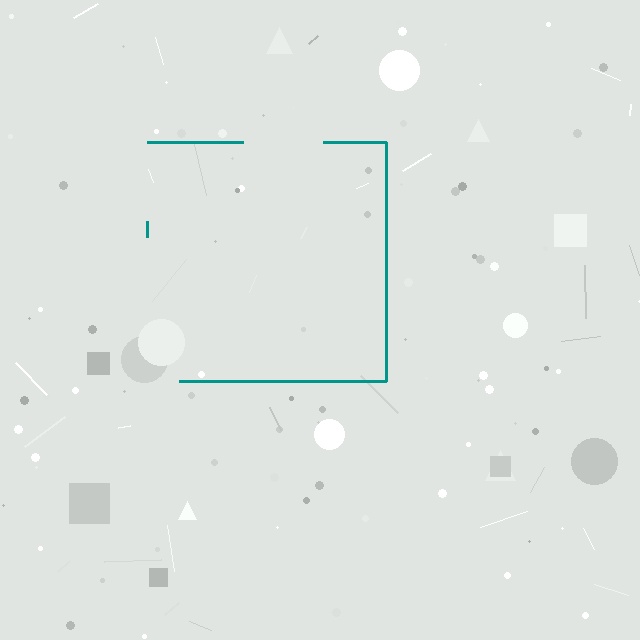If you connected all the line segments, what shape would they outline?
They would outline a square.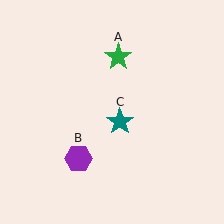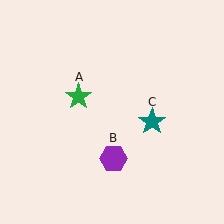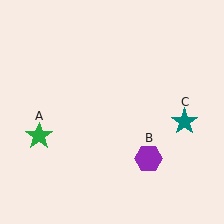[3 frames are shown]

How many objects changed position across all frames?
3 objects changed position: green star (object A), purple hexagon (object B), teal star (object C).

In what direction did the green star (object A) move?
The green star (object A) moved down and to the left.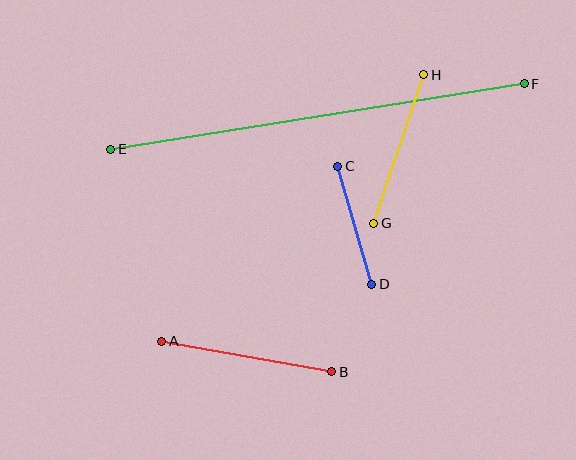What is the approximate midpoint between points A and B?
The midpoint is at approximately (247, 356) pixels.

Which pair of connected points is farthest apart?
Points E and F are farthest apart.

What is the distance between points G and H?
The distance is approximately 157 pixels.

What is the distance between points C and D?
The distance is approximately 123 pixels.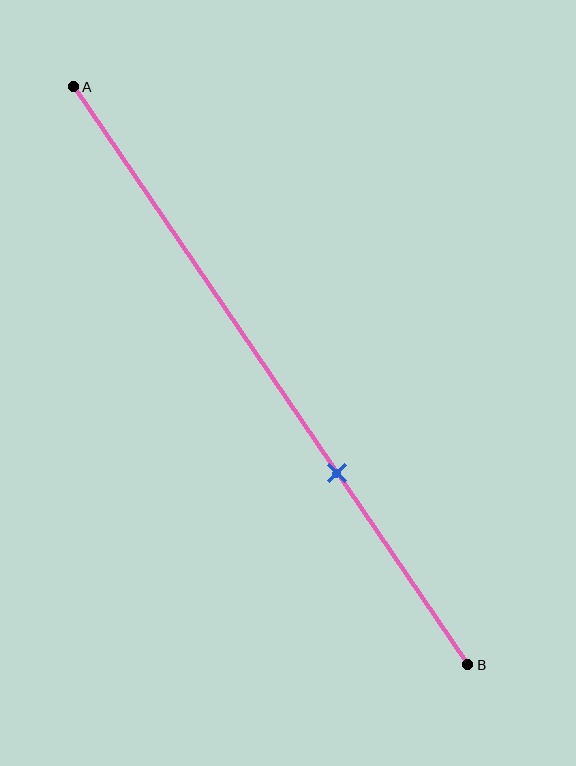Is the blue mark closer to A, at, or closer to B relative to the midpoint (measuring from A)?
The blue mark is closer to point B than the midpoint of segment AB.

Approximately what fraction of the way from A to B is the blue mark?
The blue mark is approximately 65% of the way from A to B.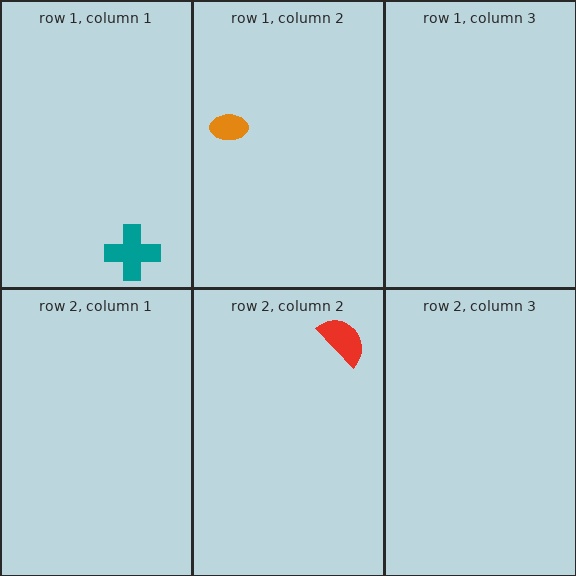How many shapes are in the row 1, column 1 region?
1.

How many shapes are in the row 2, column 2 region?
1.